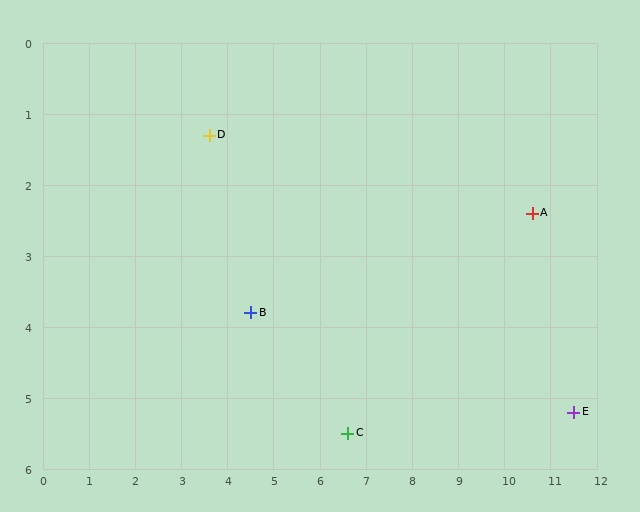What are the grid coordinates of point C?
Point C is at approximately (6.6, 5.5).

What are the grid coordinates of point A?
Point A is at approximately (10.6, 2.4).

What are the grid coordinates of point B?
Point B is at approximately (4.5, 3.8).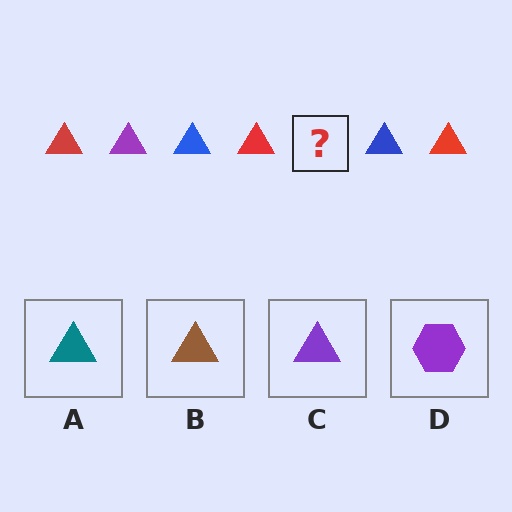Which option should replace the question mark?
Option C.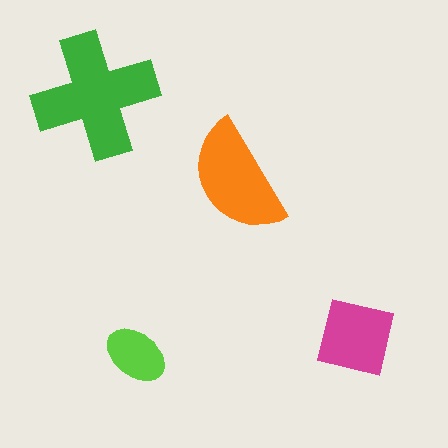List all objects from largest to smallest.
The green cross, the orange semicircle, the magenta square, the lime ellipse.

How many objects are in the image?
There are 4 objects in the image.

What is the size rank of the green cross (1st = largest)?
1st.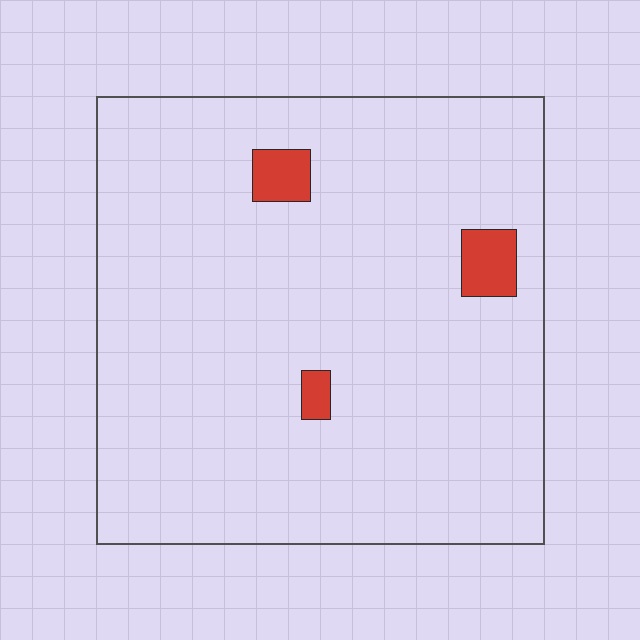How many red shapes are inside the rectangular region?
3.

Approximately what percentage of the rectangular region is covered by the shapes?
Approximately 5%.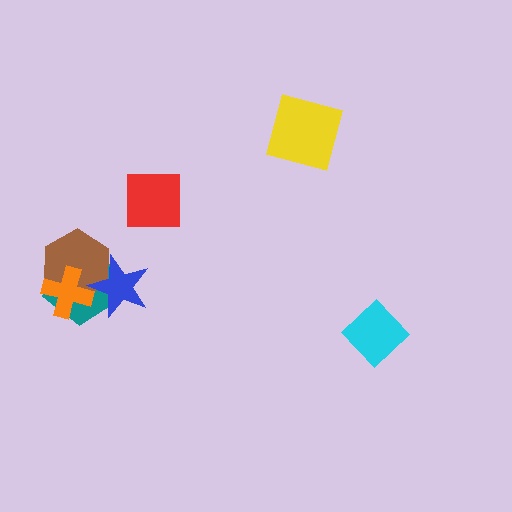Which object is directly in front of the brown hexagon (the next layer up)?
The orange cross is directly in front of the brown hexagon.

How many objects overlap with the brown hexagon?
3 objects overlap with the brown hexagon.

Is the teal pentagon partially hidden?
Yes, it is partially covered by another shape.